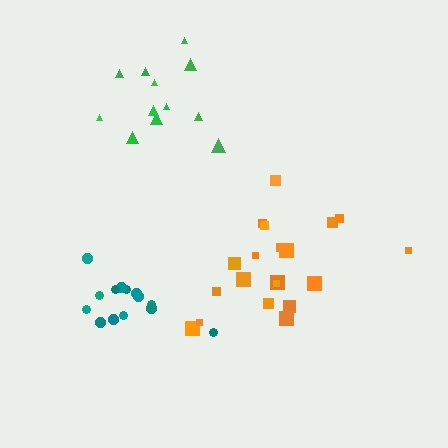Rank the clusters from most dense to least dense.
teal, green, orange.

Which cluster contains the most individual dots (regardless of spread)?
Orange (20).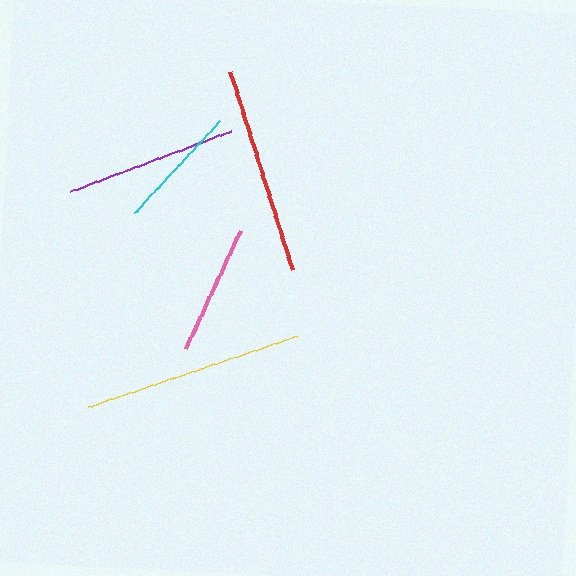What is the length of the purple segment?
The purple segment is approximately 171 pixels long.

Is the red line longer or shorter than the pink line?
The red line is longer than the pink line.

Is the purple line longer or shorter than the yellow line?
The yellow line is longer than the purple line.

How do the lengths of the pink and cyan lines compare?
The pink and cyan lines are approximately the same length.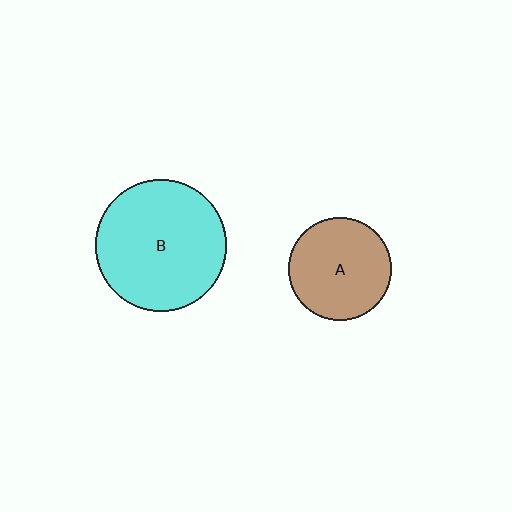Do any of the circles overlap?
No, none of the circles overlap.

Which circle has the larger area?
Circle B (cyan).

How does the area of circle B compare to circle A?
Approximately 1.6 times.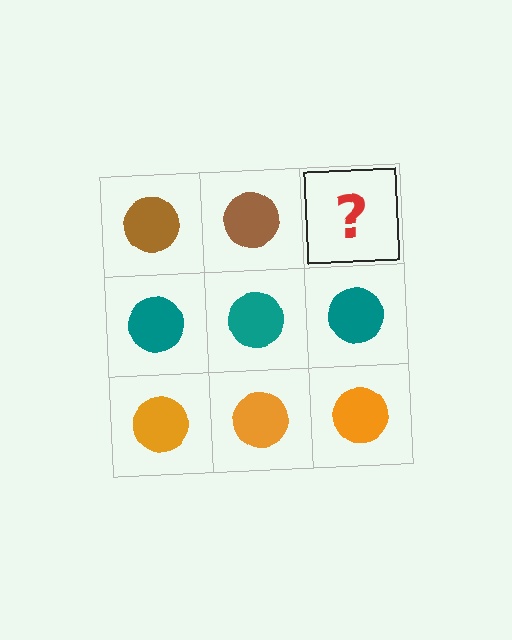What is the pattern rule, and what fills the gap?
The rule is that each row has a consistent color. The gap should be filled with a brown circle.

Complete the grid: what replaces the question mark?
The question mark should be replaced with a brown circle.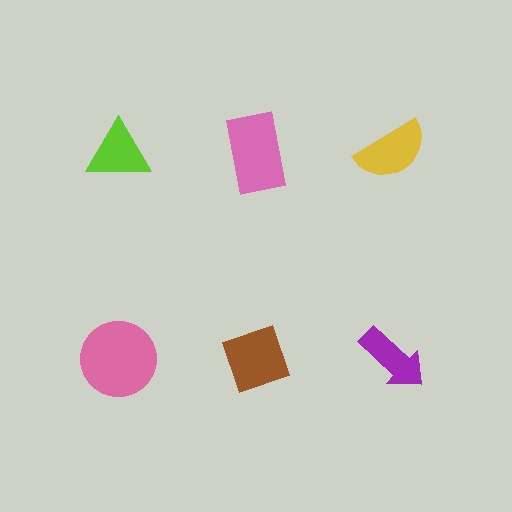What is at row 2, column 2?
A brown diamond.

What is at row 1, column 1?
A lime triangle.